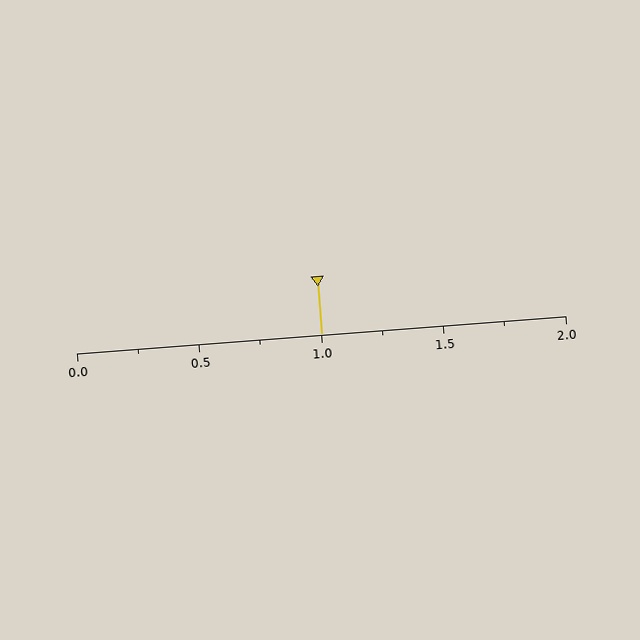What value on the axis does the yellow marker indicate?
The marker indicates approximately 1.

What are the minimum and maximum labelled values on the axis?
The axis runs from 0.0 to 2.0.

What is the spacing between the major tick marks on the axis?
The major ticks are spaced 0.5 apart.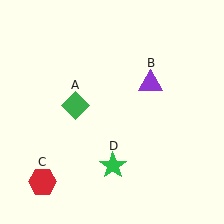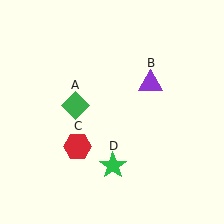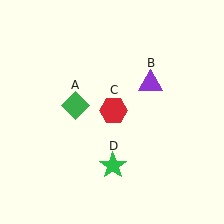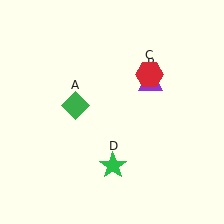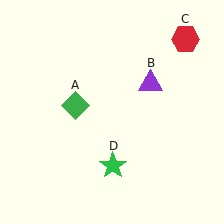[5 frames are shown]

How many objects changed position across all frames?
1 object changed position: red hexagon (object C).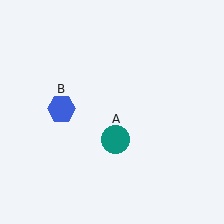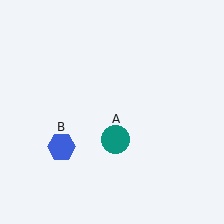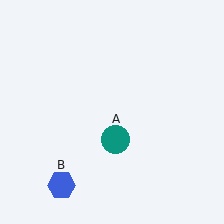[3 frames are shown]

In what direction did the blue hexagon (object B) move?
The blue hexagon (object B) moved down.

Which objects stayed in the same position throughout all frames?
Teal circle (object A) remained stationary.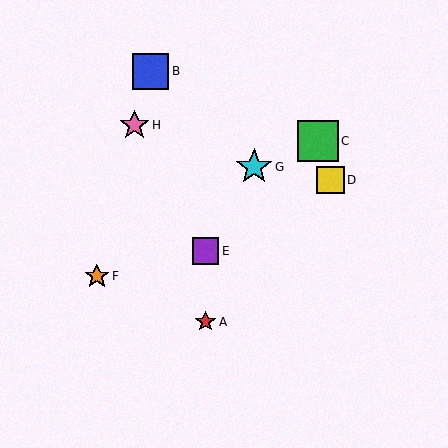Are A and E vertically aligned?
Yes, both are at x≈206.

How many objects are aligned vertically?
2 objects (A, E) are aligned vertically.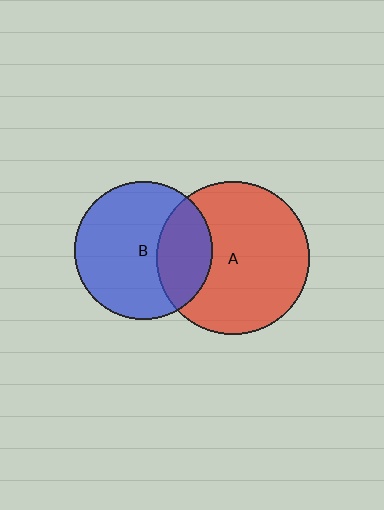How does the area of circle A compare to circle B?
Approximately 1.2 times.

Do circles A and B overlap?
Yes.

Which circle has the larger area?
Circle A (red).